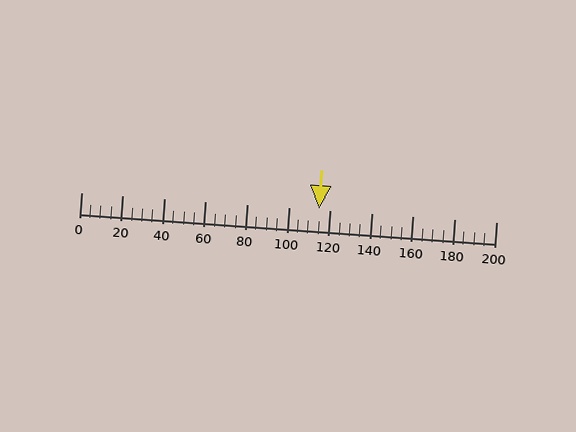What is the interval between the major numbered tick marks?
The major tick marks are spaced 20 units apart.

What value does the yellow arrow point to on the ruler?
The yellow arrow points to approximately 115.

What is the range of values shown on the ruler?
The ruler shows values from 0 to 200.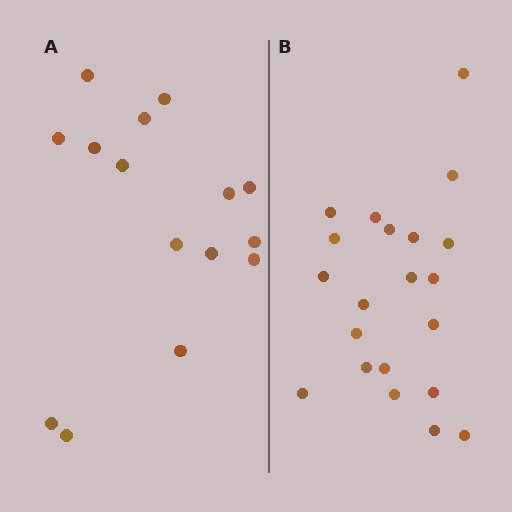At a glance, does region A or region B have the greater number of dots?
Region B (the right region) has more dots.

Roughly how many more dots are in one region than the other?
Region B has about 6 more dots than region A.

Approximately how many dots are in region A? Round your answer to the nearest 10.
About 20 dots. (The exact count is 15, which rounds to 20.)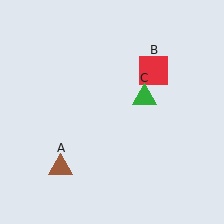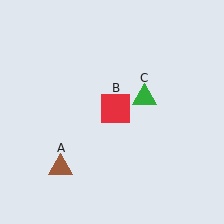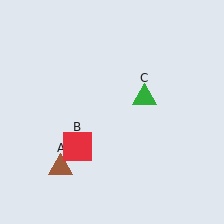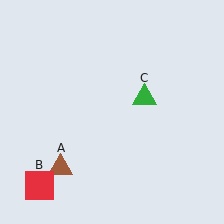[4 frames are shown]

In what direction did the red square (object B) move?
The red square (object B) moved down and to the left.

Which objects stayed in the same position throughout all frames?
Brown triangle (object A) and green triangle (object C) remained stationary.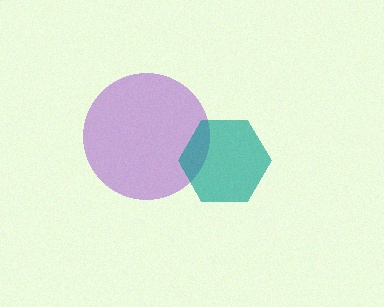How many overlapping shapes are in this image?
There are 2 overlapping shapes in the image.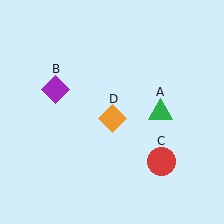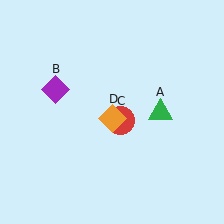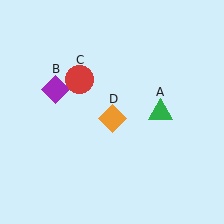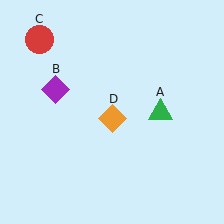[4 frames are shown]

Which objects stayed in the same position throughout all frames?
Green triangle (object A) and purple diamond (object B) and orange diamond (object D) remained stationary.